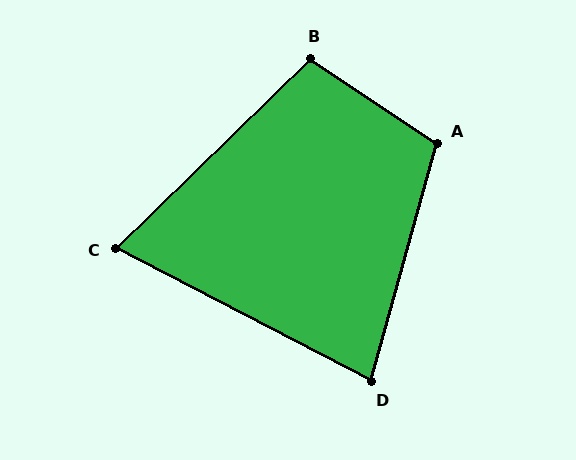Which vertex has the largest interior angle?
A, at approximately 108 degrees.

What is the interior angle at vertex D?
Approximately 78 degrees (acute).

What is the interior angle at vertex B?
Approximately 102 degrees (obtuse).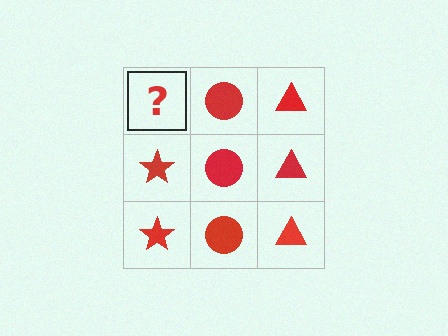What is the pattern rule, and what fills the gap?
The rule is that each column has a consistent shape. The gap should be filled with a red star.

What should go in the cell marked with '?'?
The missing cell should contain a red star.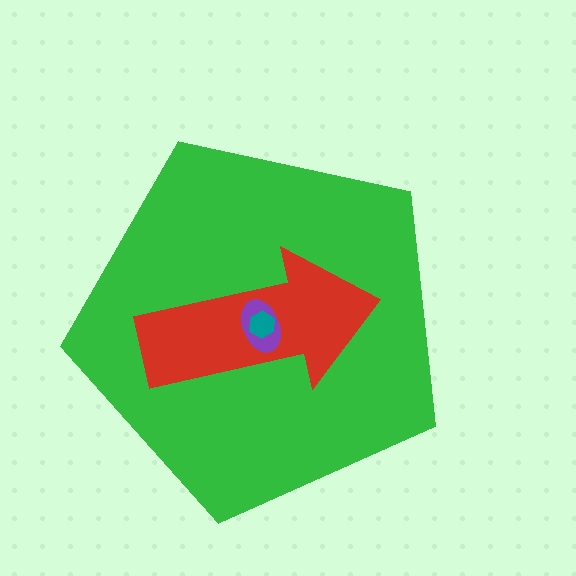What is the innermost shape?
The teal hexagon.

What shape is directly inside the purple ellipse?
The teal hexagon.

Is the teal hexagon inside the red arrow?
Yes.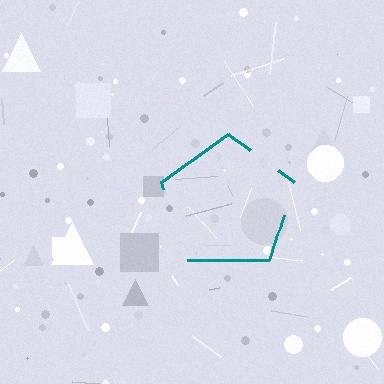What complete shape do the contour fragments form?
The contour fragments form a pentagon.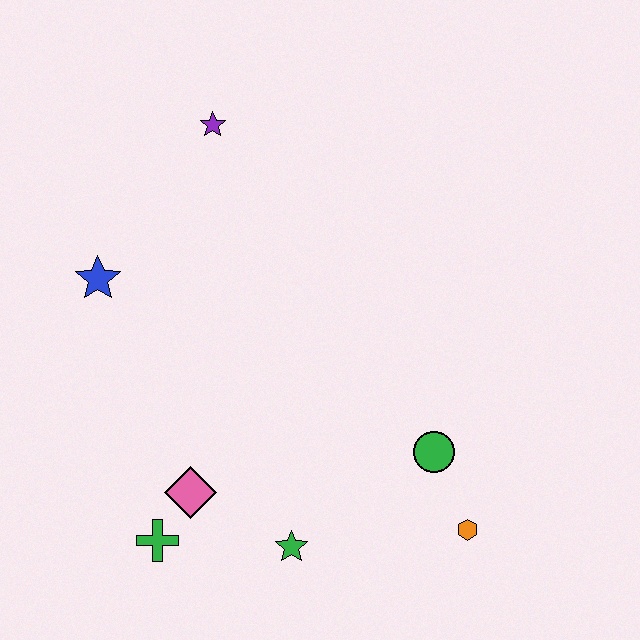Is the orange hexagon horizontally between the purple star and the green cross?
No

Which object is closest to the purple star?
The blue star is closest to the purple star.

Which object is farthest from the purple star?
The orange hexagon is farthest from the purple star.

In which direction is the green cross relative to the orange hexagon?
The green cross is to the left of the orange hexagon.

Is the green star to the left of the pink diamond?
No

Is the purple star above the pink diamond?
Yes